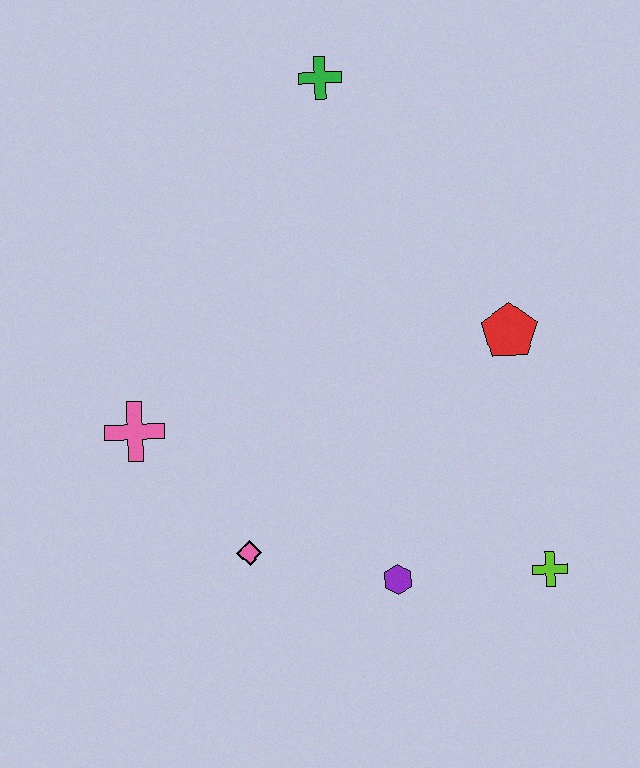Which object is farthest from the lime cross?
The green cross is farthest from the lime cross.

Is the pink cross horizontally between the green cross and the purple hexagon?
No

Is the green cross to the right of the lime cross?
No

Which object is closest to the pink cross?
The pink diamond is closest to the pink cross.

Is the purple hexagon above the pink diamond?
No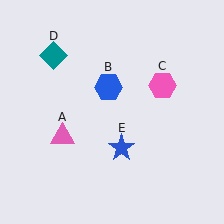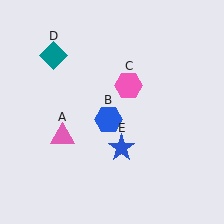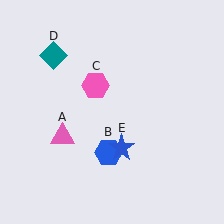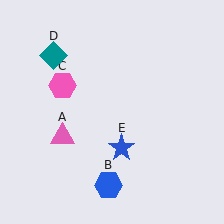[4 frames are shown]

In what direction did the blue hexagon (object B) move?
The blue hexagon (object B) moved down.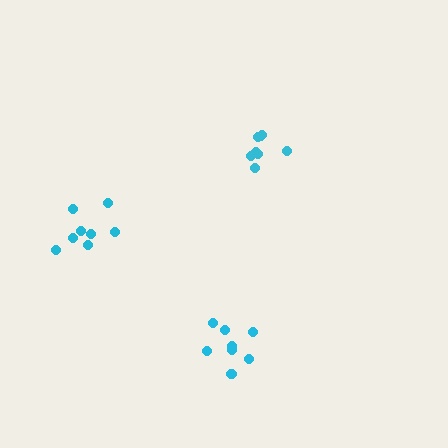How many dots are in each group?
Group 1: 8 dots, Group 2: 8 dots, Group 3: 8 dots (24 total).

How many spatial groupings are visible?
There are 3 spatial groupings.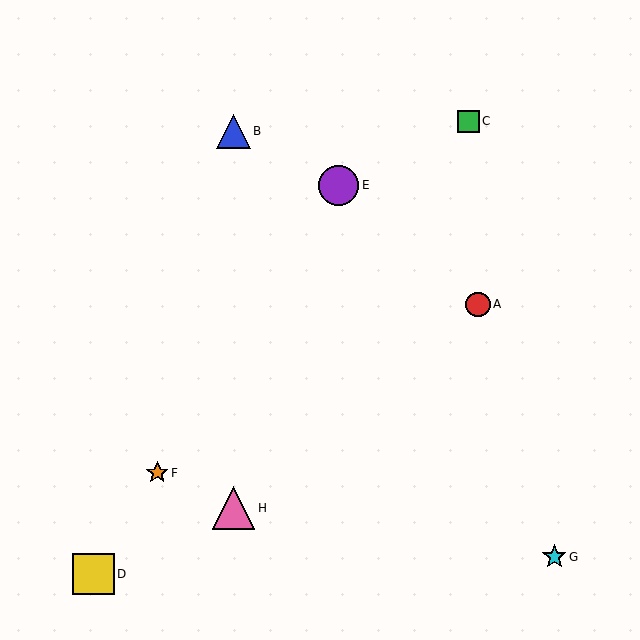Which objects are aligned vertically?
Objects B, H are aligned vertically.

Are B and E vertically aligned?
No, B is at x≈233 and E is at x≈338.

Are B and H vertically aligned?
Yes, both are at x≈233.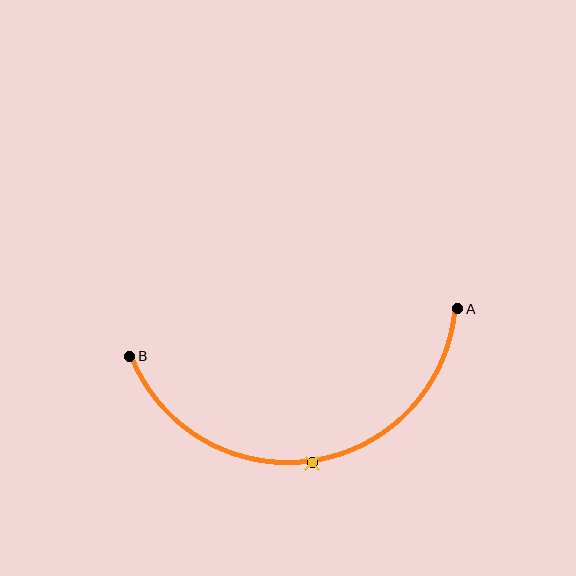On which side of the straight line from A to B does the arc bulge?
The arc bulges below the straight line connecting A and B.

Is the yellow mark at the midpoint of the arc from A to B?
Yes. The yellow mark lies on the arc at equal arc-length from both A and B — it is the arc midpoint.